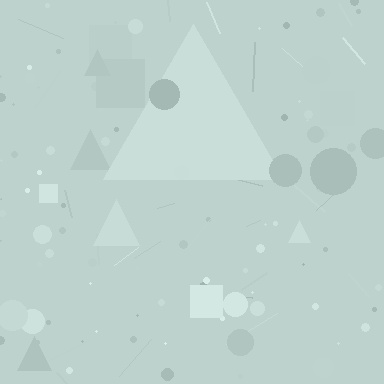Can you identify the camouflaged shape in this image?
The camouflaged shape is a triangle.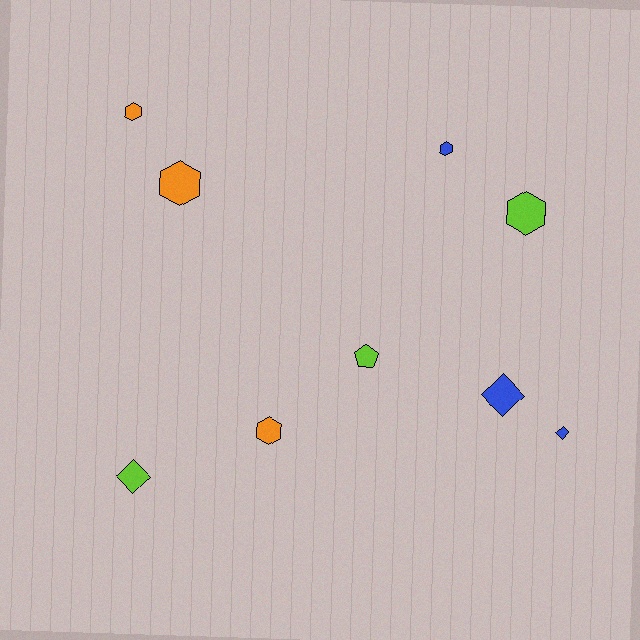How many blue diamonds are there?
There are 2 blue diamonds.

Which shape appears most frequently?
Hexagon, with 5 objects.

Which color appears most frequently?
Lime, with 3 objects.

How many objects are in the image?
There are 9 objects.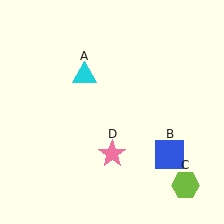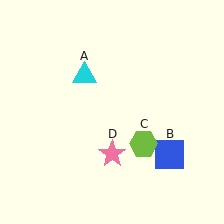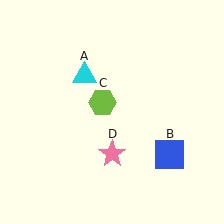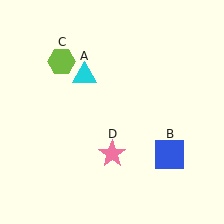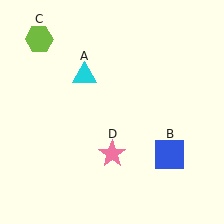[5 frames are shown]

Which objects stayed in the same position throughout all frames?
Cyan triangle (object A) and blue square (object B) and pink star (object D) remained stationary.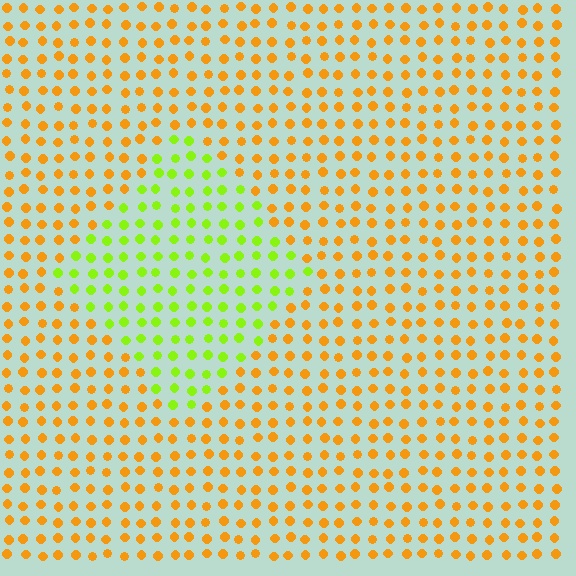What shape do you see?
I see a diamond.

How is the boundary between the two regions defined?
The boundary is defined purely by a slight shift in hue (about 53 degrees). Spacing, size, and orientation are identical on both sides.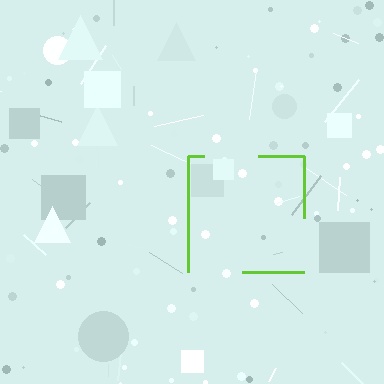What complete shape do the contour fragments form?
The contour fragments form a square.